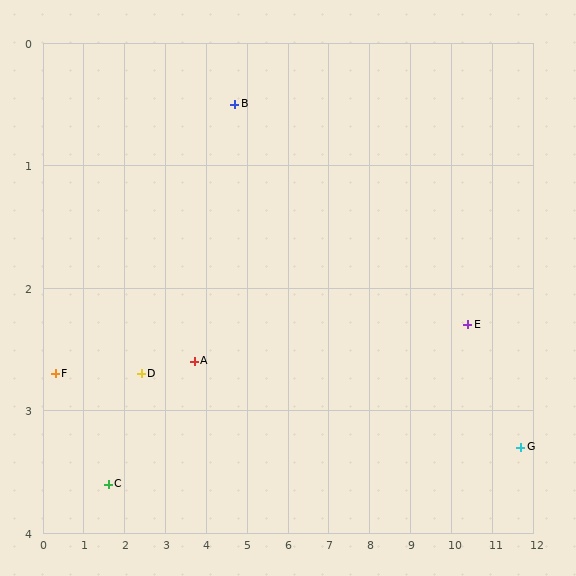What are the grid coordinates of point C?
Point C is at approximately (1.6, 3.6).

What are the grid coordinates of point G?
Point G is at approximately (11.7, 3.3).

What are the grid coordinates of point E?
Point E is at approximately (10.4, 2.3).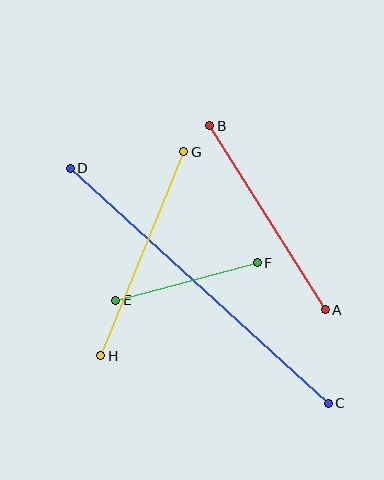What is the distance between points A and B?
The distance is approximately 217 pixels.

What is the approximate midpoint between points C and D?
The midpoint is at approximately (199, 286) pixels.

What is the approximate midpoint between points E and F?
The midpoint is at approximately (187, 281) pixels.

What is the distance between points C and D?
The distance is approximately 349 pixels.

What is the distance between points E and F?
The distance is approximately 146 pixels.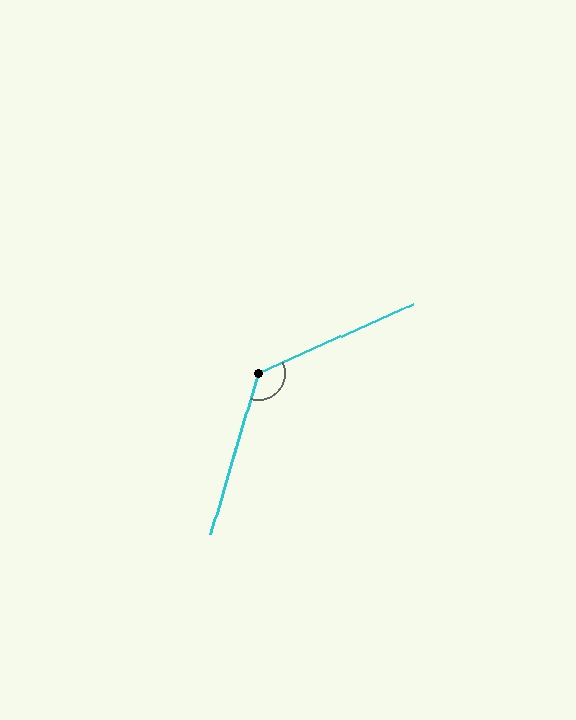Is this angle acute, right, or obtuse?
It is obtuse.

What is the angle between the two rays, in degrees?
Approximately 130 degrees.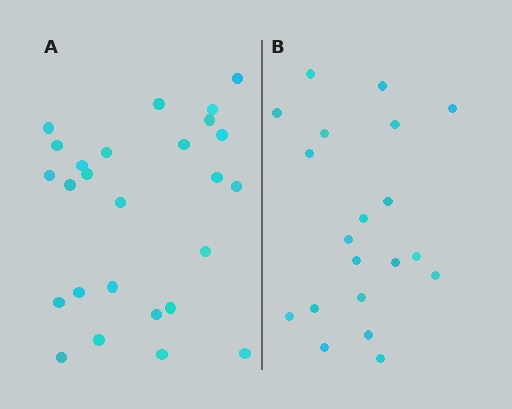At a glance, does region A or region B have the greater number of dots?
Region A (the left region) has more dots.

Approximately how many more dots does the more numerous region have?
Region A has about 6 more dots than region B.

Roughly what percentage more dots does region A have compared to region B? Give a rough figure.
About 30% more.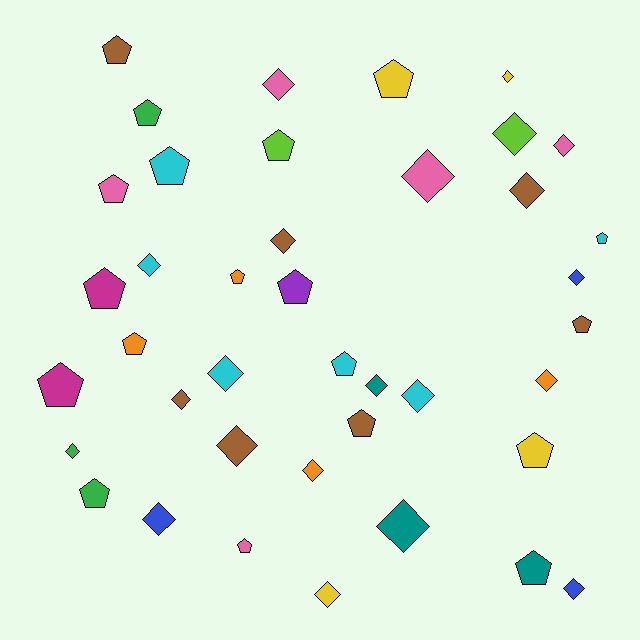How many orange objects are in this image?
There are 4 orange objects.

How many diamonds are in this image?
There are 21 diamonds.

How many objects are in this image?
There are 40 objects.